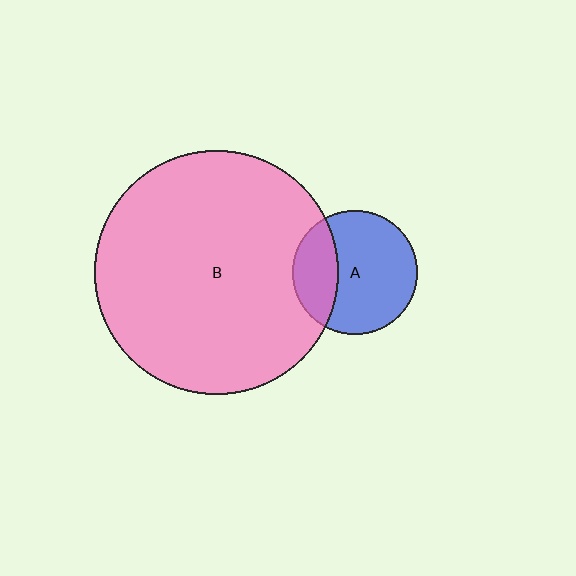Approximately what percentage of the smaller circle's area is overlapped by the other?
Approximately 30%.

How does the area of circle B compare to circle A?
Approximately 3.9 times.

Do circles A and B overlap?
Yes.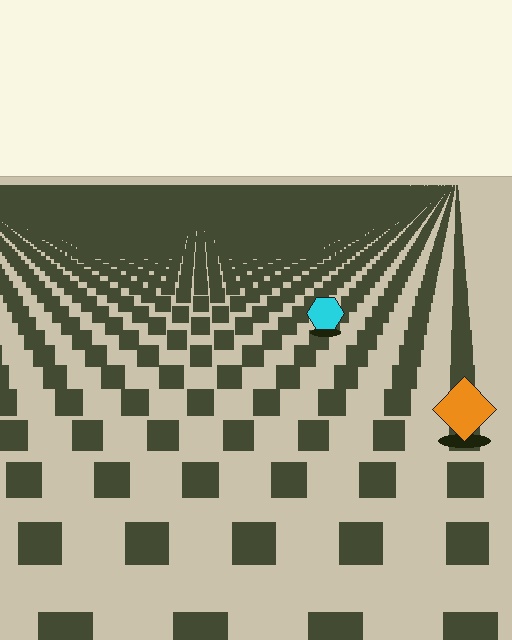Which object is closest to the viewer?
The orange diamond is closest. The texture marks near it are larger and more spread out.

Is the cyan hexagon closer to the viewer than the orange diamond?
No. The orange diamond is closer — you can tell from the texture gradient: the ground texture is coarser near it.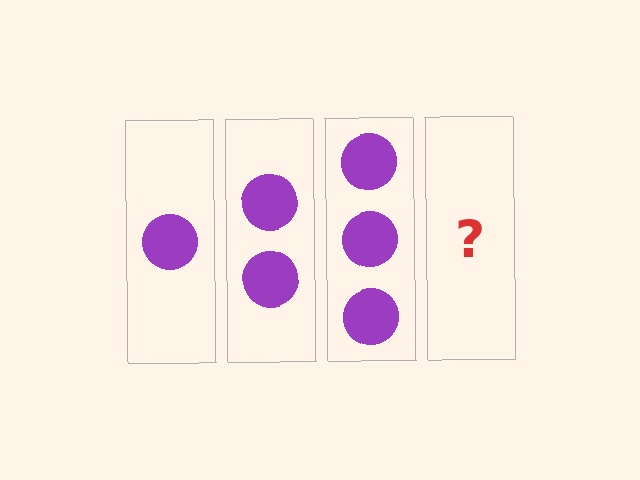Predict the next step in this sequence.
The next step is 4 circles.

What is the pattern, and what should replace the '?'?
The pattern is that each step adds one more circle. The '?' should be 4 circles.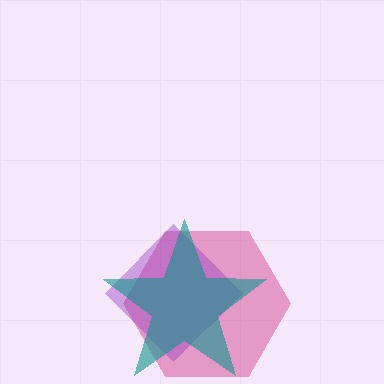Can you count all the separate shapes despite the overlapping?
Yes, there are 3 separate shapes.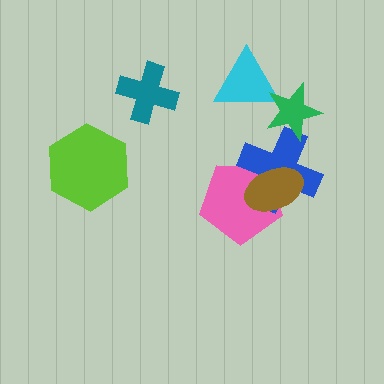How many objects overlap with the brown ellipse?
2 objects overlap with the brown ellipse.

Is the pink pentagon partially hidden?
Yes, it is partially covered by another shape.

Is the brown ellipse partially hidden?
No, no other shape covers it.